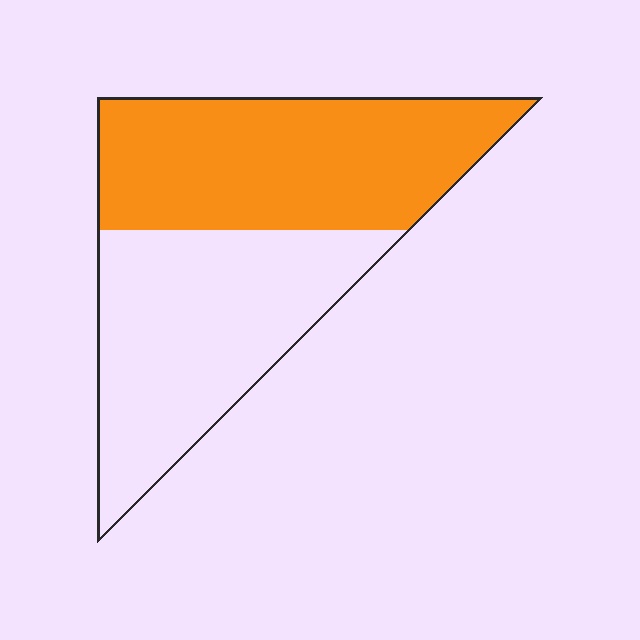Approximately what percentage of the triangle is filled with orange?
Approximately 50%.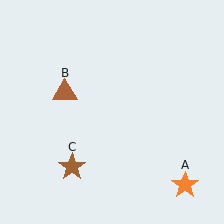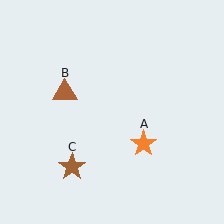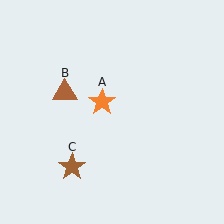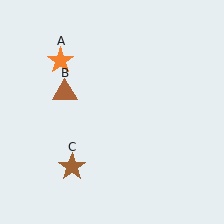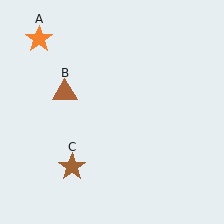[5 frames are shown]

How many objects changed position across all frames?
1 object changed position: orange star (object A).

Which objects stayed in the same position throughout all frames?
Brown triangle (object B) and brown star (object C) remained stationary.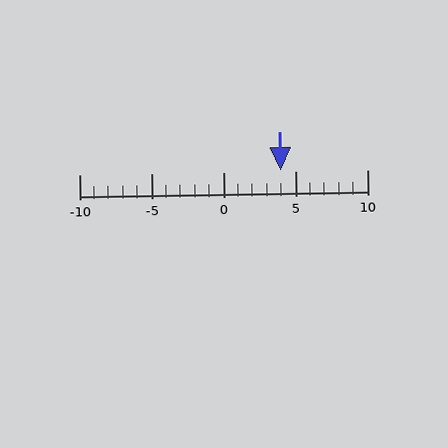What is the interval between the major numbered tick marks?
The major tick marks are spaced 5 units apart.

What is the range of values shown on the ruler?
The ruler shows values from -10 to 10.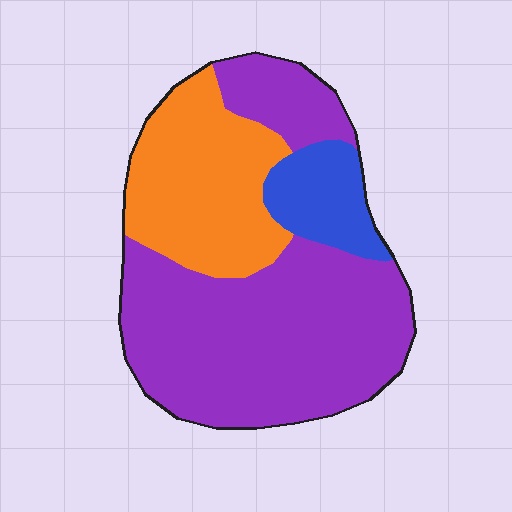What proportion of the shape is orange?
Orange takes up about one quarter (1/4) of the shape.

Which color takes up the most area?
Purple, at roughly 60%.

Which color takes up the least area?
Blue, at roughly 10%.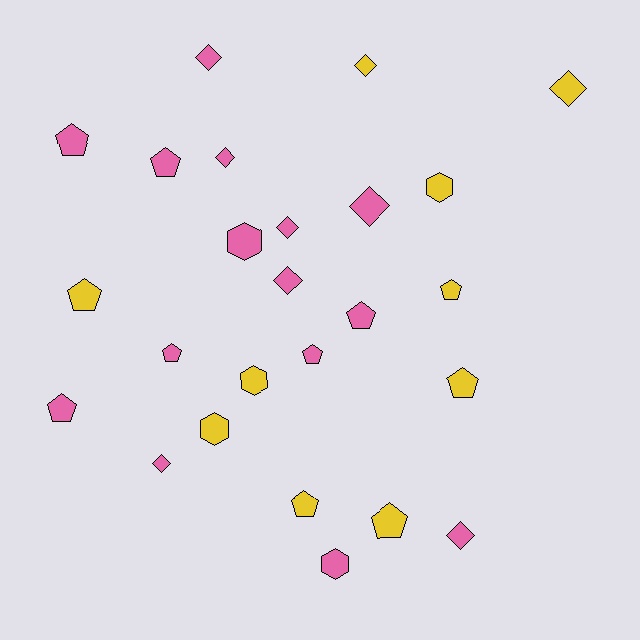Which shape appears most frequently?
Pentagon, with 11 objects.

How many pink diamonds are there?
There are 7 pink diamonds.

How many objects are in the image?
There are 25 objects.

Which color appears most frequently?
Pink, with 15 objects.